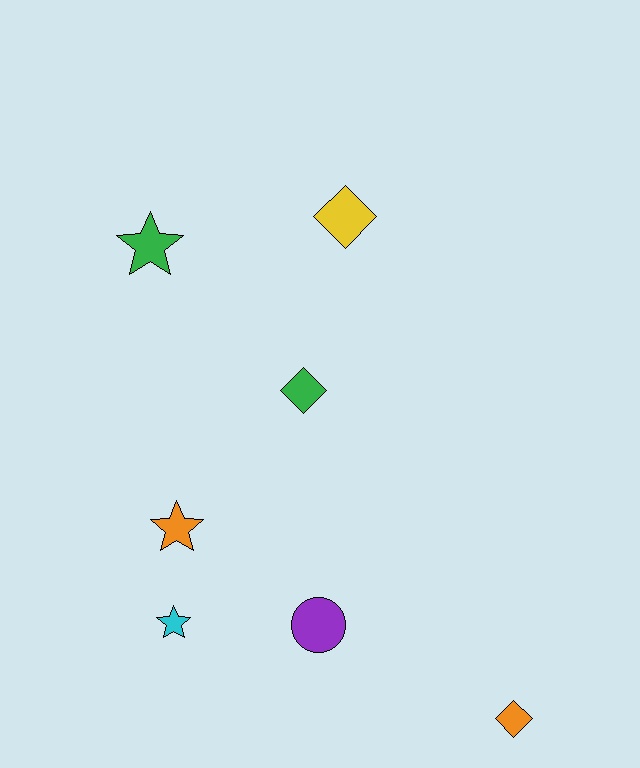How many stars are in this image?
There are 3 stars.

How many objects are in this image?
There are 7 objects.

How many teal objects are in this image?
There are no teal objects.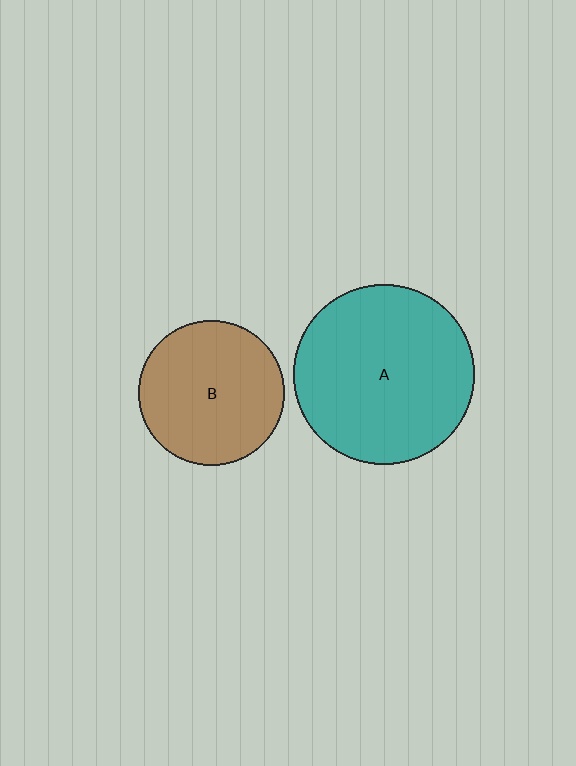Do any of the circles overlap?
No, none of the circles overlap.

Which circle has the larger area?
Circle A (teal).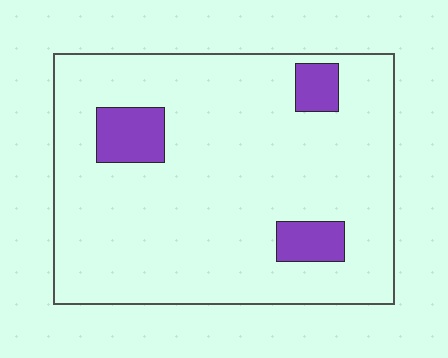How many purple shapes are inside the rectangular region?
3.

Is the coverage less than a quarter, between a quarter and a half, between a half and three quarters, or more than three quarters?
Less than a quarter.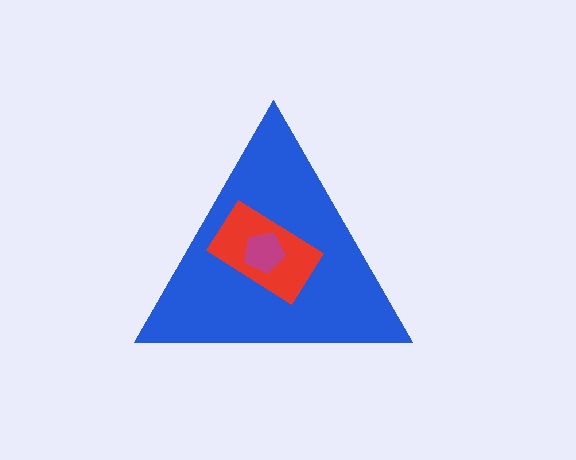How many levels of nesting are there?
3.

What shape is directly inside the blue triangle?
The red rectangle.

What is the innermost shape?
The magenta pentagon.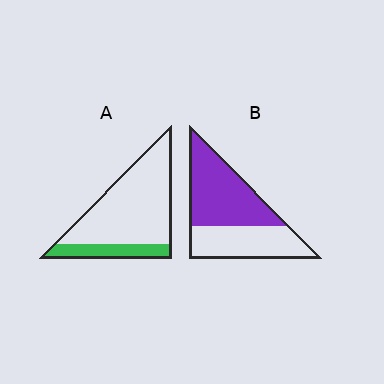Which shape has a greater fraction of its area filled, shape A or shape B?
Shape B.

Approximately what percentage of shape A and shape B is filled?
A is approximately 20% and B is approximately 55%.